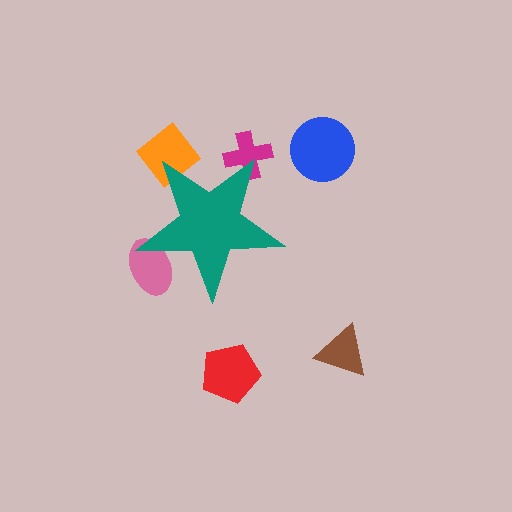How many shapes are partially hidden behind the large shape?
3 shapes are partially hidden.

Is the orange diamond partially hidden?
Yes, the orange diamond is partially hidden behind the teal star.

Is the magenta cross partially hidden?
Yes, the magenta cross is partially hidden behind the teal star.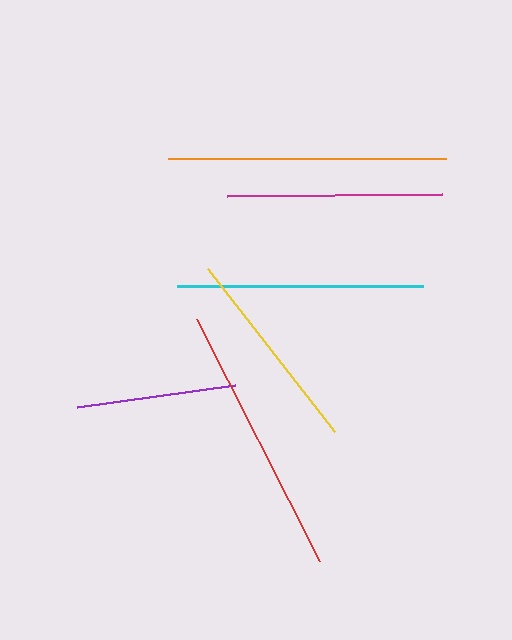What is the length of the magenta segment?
The magenta segment is approximately 215 pixels long.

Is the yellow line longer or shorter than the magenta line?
The magenta line is longer than the yellow line.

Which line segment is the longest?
The orange line is the longest at approximately 278 pixels.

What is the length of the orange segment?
The orange segment is approximately 278 pixels long.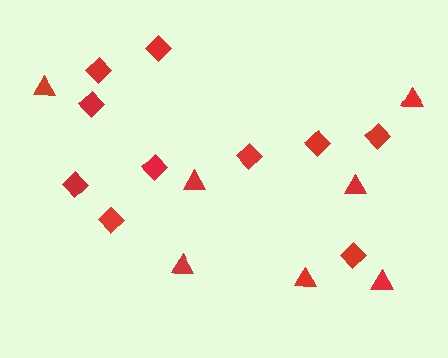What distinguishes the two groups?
There are 2 groups: one group of diamonds (10) and one group of triangles (7).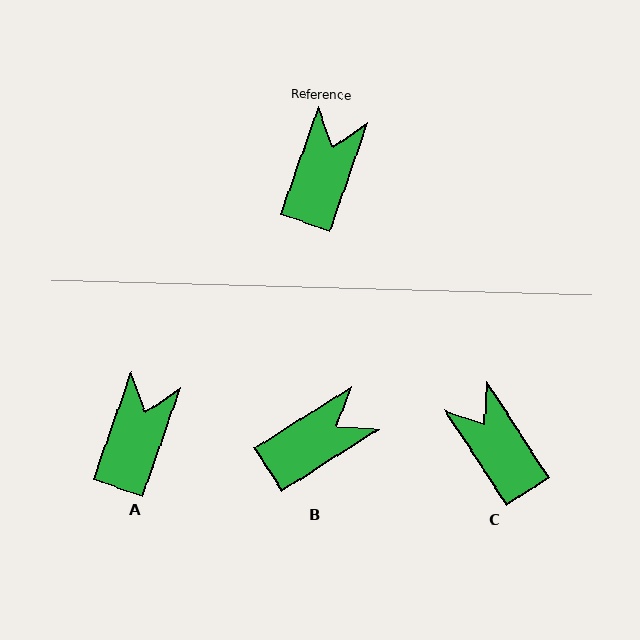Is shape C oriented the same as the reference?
No, it is off by about 52 degrees.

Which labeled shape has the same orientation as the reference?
A.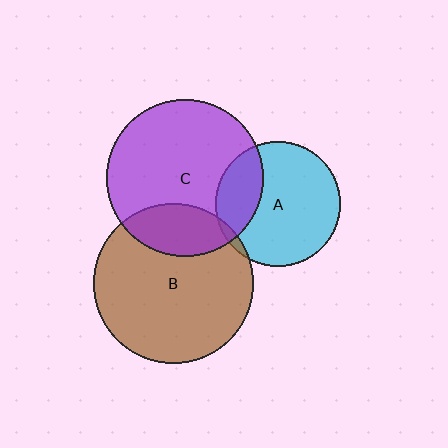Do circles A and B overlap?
Yes.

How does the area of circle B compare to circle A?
Approximately 1.6 times.